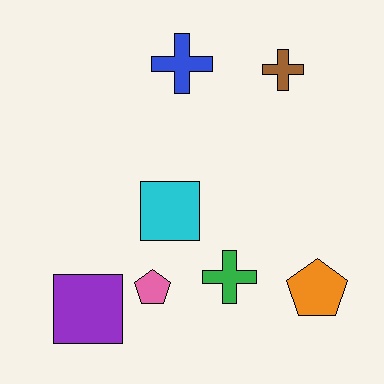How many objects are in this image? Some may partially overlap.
There are 7 objects.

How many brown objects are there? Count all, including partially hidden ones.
There is 1 brown object.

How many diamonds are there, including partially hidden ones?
There are no diamonds.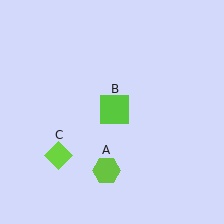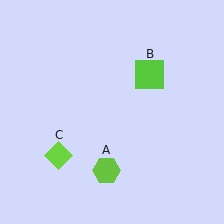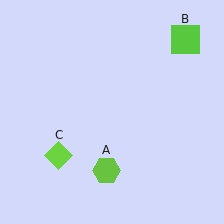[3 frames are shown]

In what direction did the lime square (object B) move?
The lime square (object B) moved up and to the right.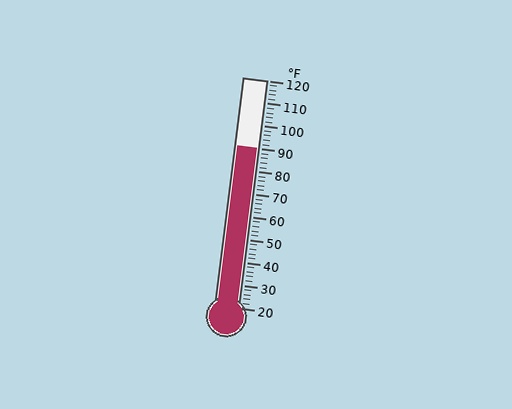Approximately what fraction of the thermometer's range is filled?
The thermometer is filled to approximately 70% of its range.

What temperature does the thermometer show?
The thermometer shows approximately 90°F.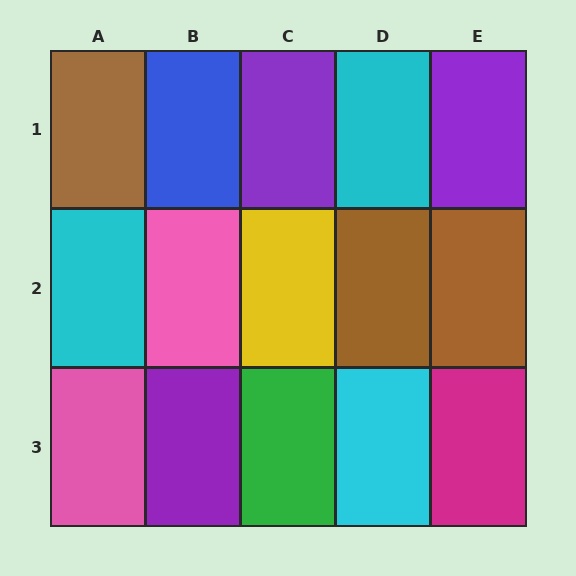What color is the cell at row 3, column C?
Green.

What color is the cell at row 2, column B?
Pink.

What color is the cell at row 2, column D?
Brown.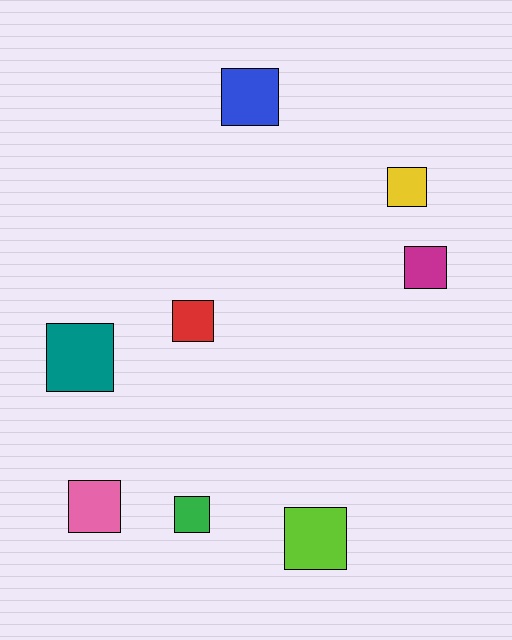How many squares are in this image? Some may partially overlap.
There are 8 squares.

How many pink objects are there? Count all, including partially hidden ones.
There is 1 pink object.